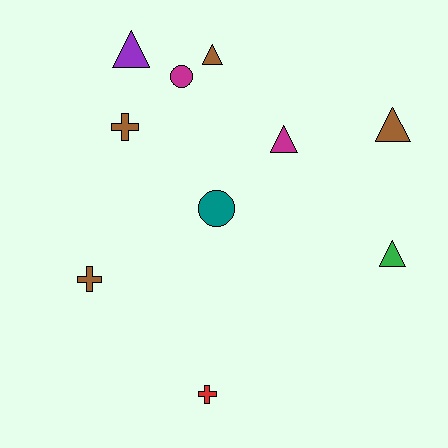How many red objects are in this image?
There is 1 red object.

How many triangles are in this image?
There are 5 triangles.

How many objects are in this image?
There are 10 objects.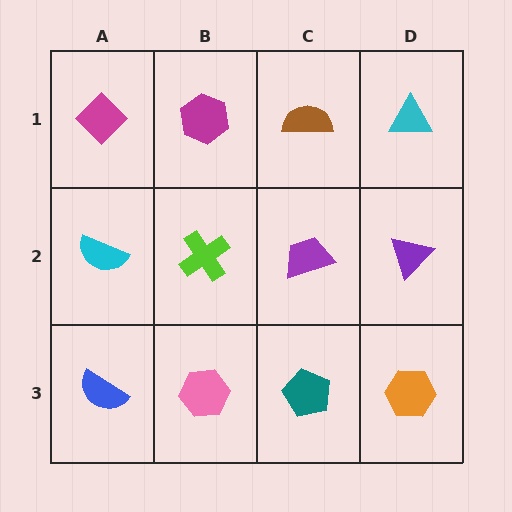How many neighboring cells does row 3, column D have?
2.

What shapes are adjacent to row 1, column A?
A cyan semicircle (row 2, column A), a magenta hexagon (row 1, column B).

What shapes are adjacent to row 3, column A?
A cyan semicircle (row 2, column A), a pink hexagon (row 3, column B).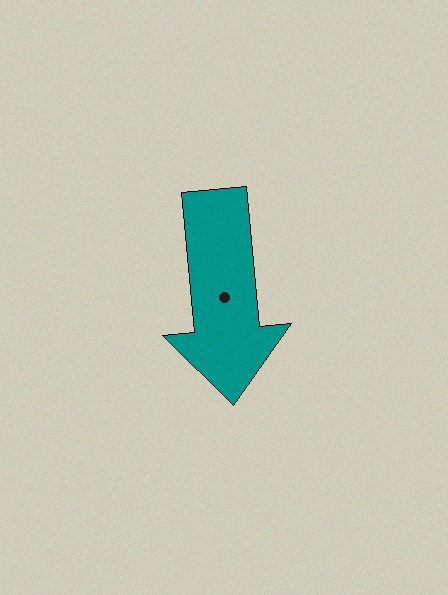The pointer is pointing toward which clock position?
Roughly 6 o'clock.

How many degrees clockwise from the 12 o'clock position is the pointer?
Approximately 175 degrees.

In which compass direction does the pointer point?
South.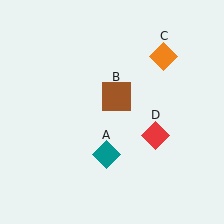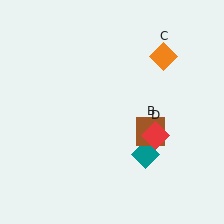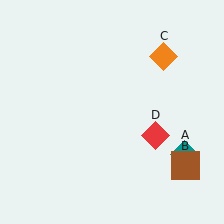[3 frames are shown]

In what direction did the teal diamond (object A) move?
The teal diamond (object A) moved right.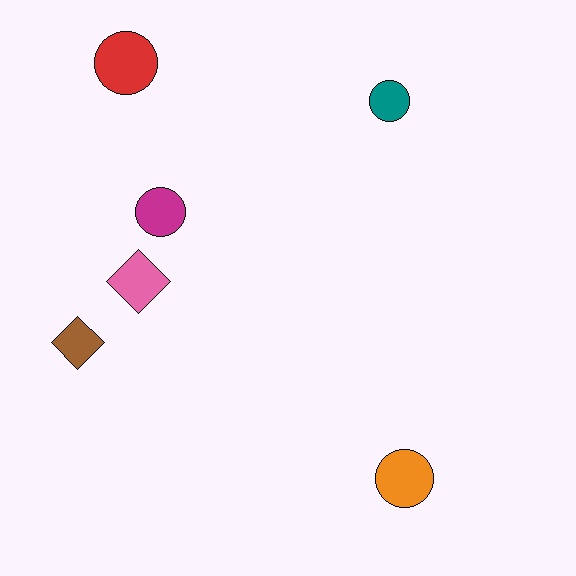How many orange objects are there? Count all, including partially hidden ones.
There is 1 orange object.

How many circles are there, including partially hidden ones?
There are 4 circles.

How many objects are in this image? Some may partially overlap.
There are 6 objects.